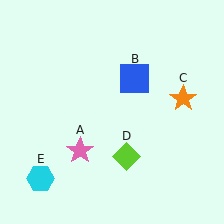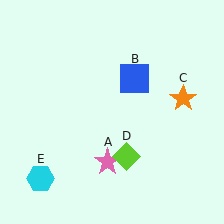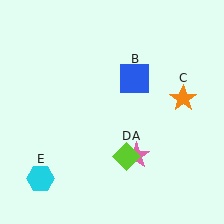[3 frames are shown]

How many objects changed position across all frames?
1 object changed position: pink star (object A).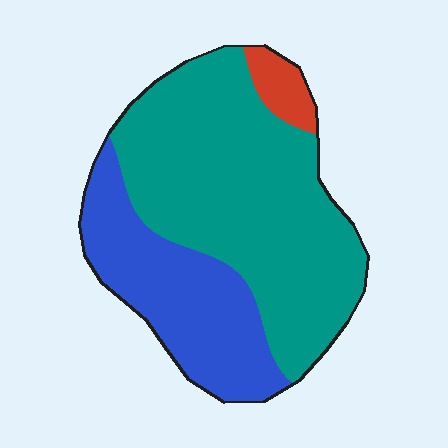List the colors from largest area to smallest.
From largest to smallest: teal, blue, red.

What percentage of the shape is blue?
Blue takes up about one third (1/3) of the shape.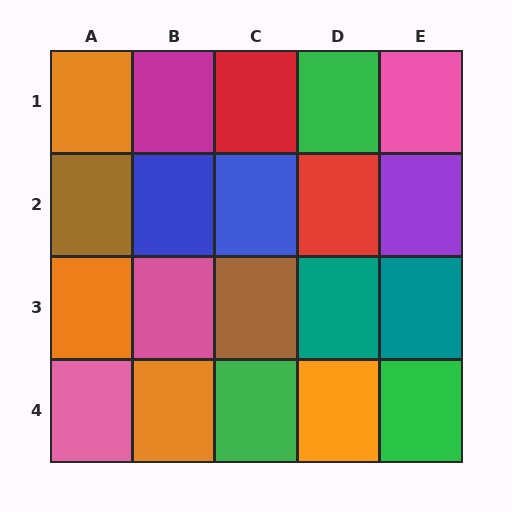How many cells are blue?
2 cells are blue.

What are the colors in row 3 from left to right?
Orange, pink, brown, teal, teal.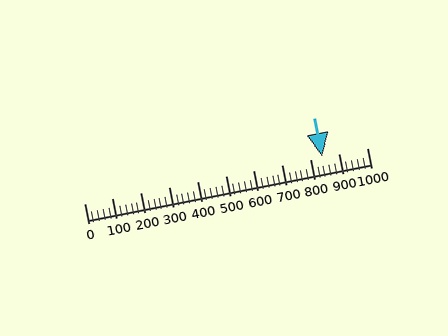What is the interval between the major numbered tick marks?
The major tick marks are spaced 100 units apart.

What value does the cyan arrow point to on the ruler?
The cyan arrow points to approximately 842.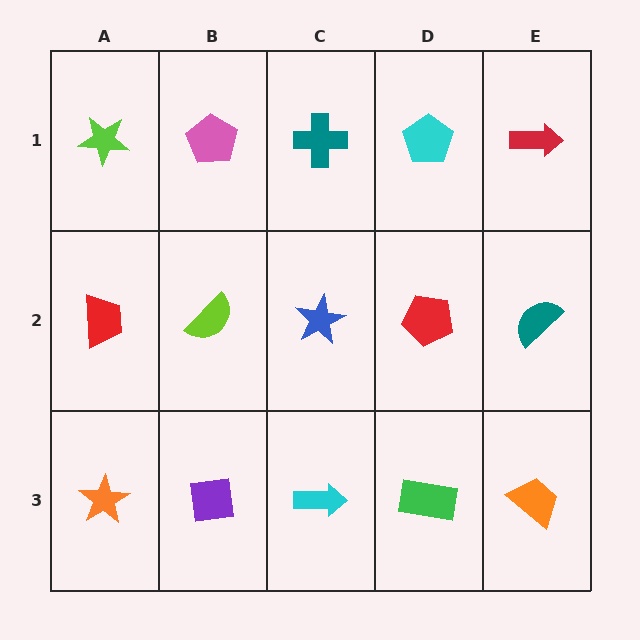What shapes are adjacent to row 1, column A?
A red trapezoid (row 2, column A), a pink pentagon (row 1, column B).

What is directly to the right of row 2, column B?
A blue star.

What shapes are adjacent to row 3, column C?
A blue star (row 2, column C), a purple square (row 3, column B), a green rectangle (row 3, column D).